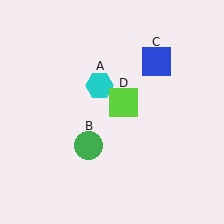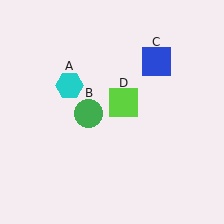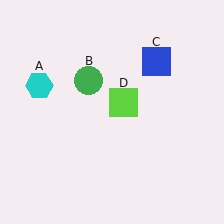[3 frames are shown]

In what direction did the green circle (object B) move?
The green circle (object B) moved up.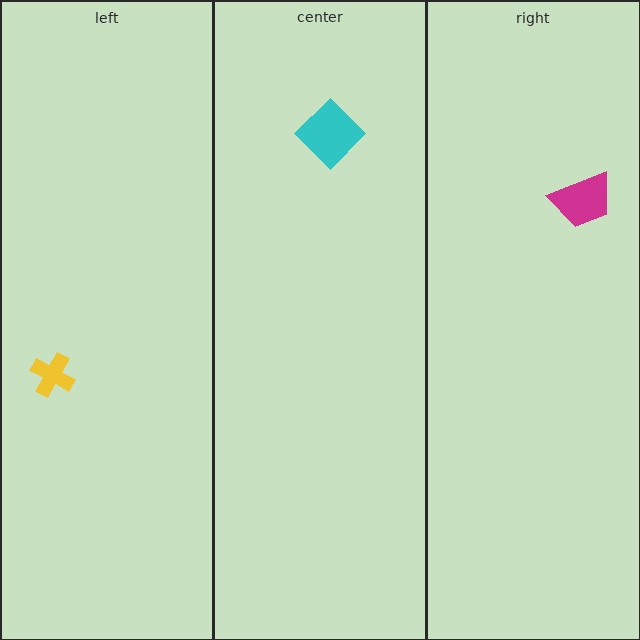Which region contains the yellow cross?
The left region.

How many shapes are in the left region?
1.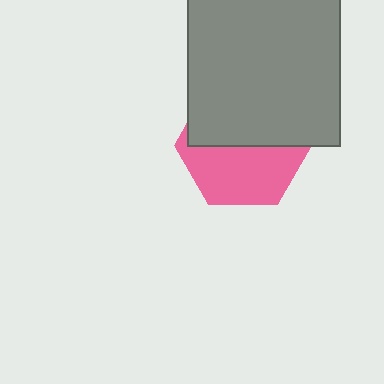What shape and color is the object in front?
The object in front is a gray square.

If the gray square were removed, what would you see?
You would see the complete pink hexagon.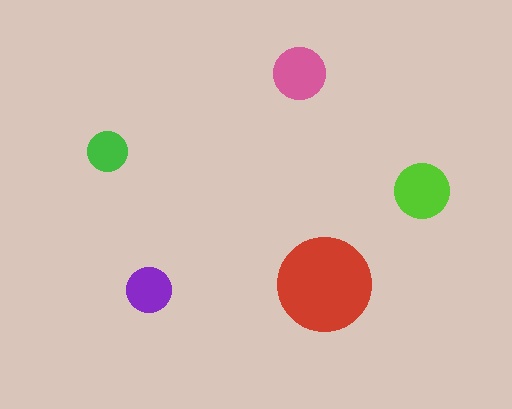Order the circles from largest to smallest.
the red one, the lime one, the pink one, the purple one, the green one.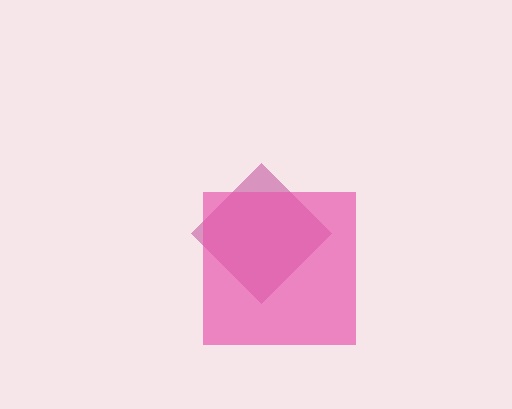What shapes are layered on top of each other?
The layered shapes are: a magenta diamond, a pink square.